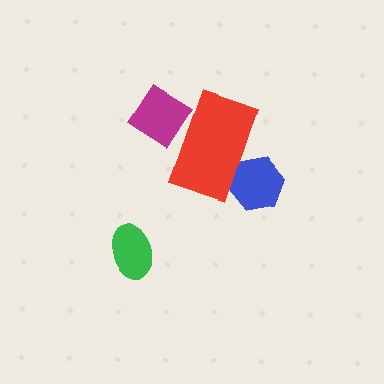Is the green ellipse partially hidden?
No, no other shape covers it.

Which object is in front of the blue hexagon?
The red rectangle is in front of the blue hexagon.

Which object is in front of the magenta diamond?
The red rectangle is in front of the magenta diamond.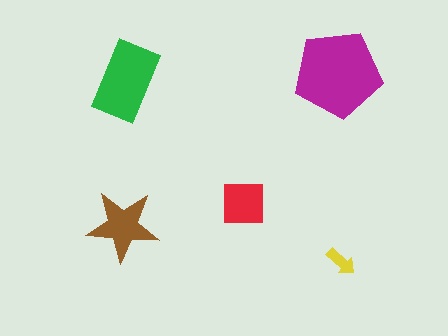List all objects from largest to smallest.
The magenta pentagon, the green rectangle, the brown star, the red square, the yellow arrow.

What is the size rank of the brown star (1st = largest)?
3rd.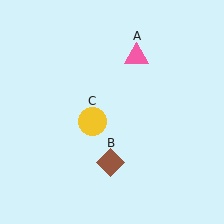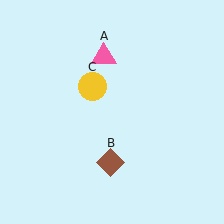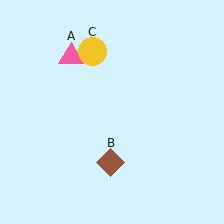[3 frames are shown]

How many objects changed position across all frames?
2 objects changed position: pink triangle (object A), yellow circle (object C).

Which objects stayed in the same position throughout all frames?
Brown diamond (object B) remained stationary.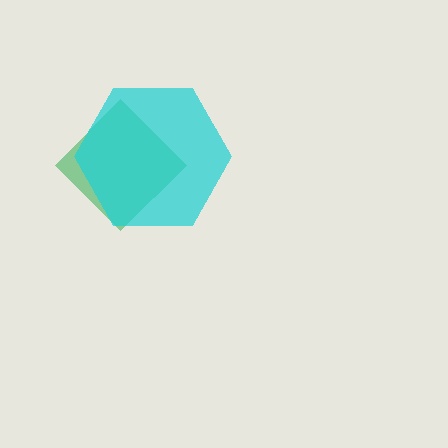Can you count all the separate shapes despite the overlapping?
Yes, there are 2 separate shapes.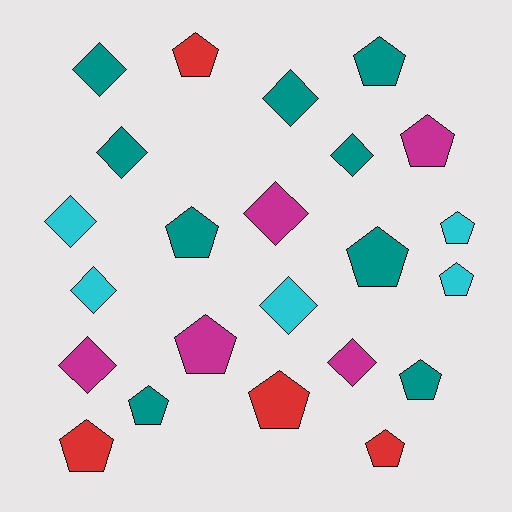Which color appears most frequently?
Teal, with 9 objects.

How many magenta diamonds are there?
There are 3 magenta diamonds.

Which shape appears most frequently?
Pentagon, with 13 objects.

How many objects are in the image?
There are 23 objects.